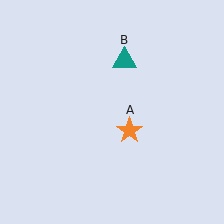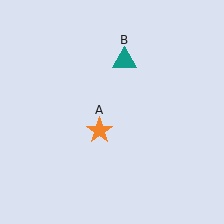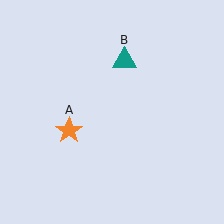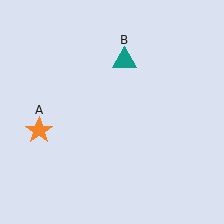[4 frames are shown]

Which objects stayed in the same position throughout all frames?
Teal triangle (object B) remained stationary.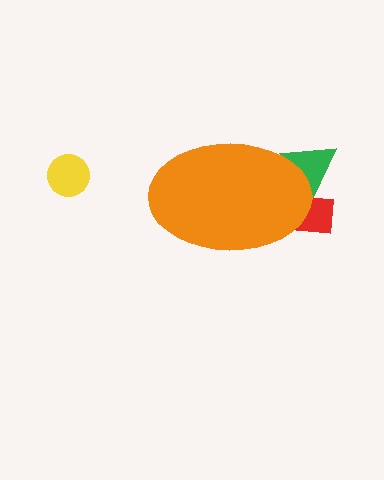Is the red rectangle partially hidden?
Yes, the red rectangle is partially hidden behind the orange ellipse.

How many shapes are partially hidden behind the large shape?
2 shapes are partially hidden.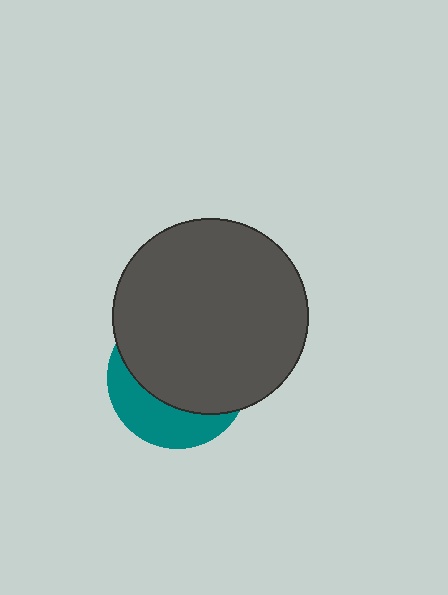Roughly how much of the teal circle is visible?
A small part of it is visible (roughly 33%).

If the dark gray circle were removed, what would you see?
You would see the complete teal circle.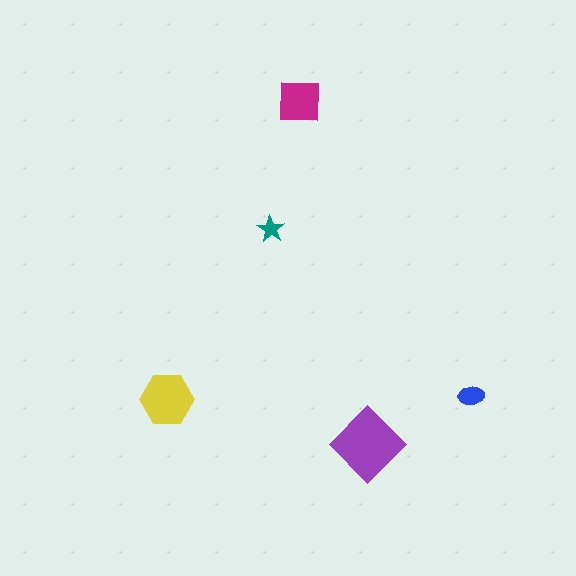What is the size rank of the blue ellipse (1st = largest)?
4th.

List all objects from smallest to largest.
The teal star, the blue ellipse, the magenta square, the yellow hexagon, the purple diamond.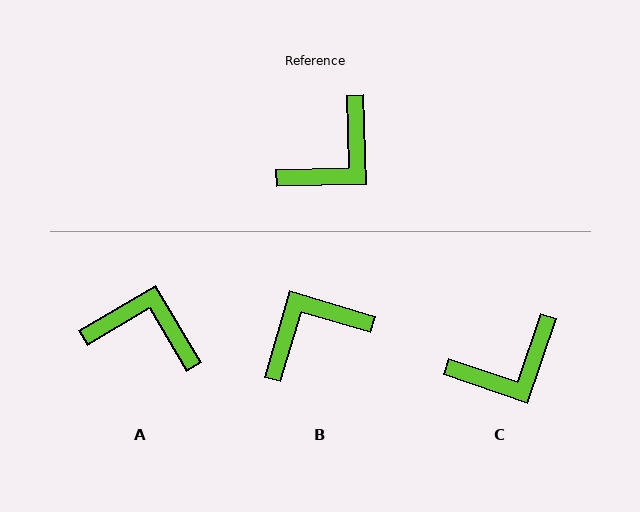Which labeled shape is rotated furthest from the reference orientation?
B, about 162 degrees away.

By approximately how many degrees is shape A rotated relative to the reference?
Approximately 119 degrees counter-clockwise.